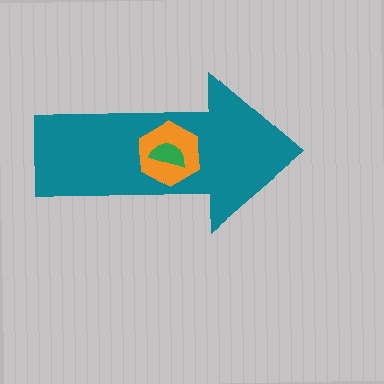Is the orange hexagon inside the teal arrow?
Yes.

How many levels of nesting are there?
3.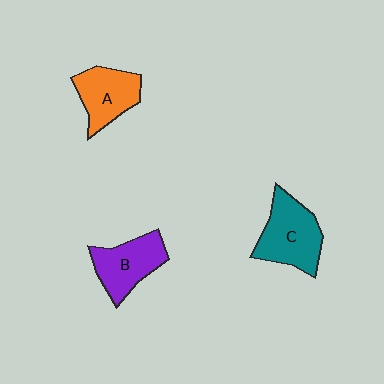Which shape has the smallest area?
Shape A (orange).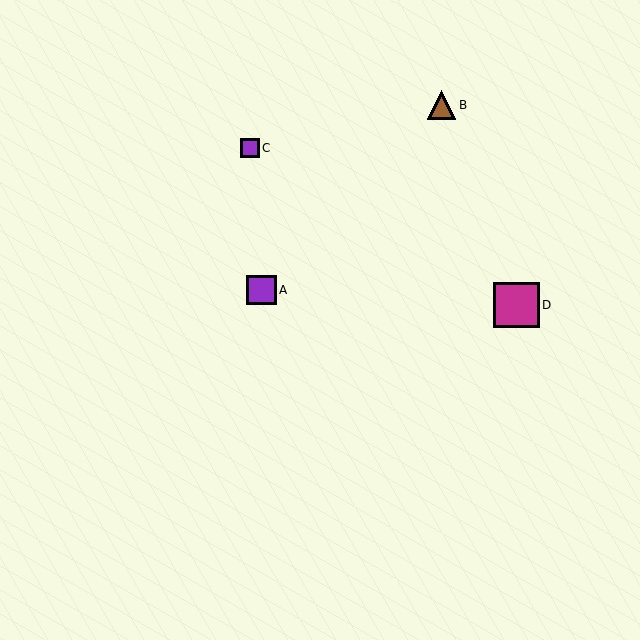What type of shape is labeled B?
Shape B is a brown triangle.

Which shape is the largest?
The magenta square (labeled D) is the largest.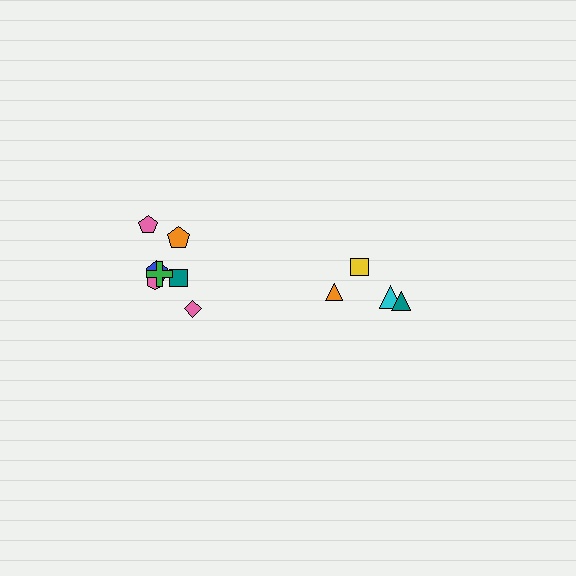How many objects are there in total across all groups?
There are 11 objects.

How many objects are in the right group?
There are 4 objects.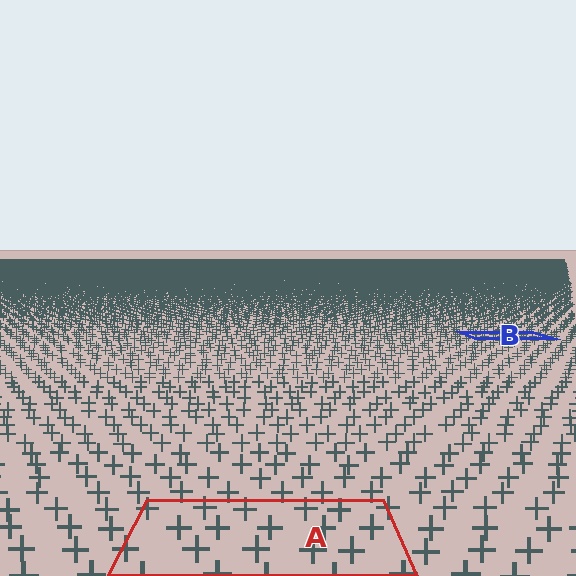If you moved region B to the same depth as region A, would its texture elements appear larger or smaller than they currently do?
They would appear larger. At a closer depth, the same texture elements are projected at a bigger on-screen size.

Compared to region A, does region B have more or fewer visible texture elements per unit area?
Region B has more texture elements per unit area — they are packed more densely because it is farther away.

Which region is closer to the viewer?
Region A is closer. The texture elements there are larger and more spread out.